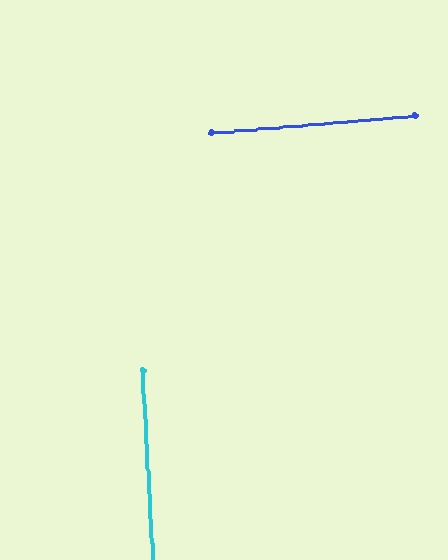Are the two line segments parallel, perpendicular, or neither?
Perpendicular — they meet at approximately 88°.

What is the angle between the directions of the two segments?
Approximately 88 degrees.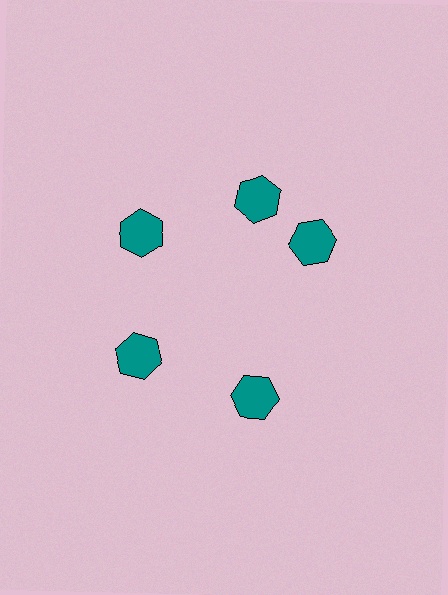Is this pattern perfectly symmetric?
No. The 5 teal hexagons are arranged in a ring, but one element near the 3 o'clock position is rotated out of alignment along the ring, breaking the 5-fold rotational symmetry.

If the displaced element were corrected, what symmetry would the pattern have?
It would have 5-fold rotational symmetry — the pattern would map onto itself every 72 degrees.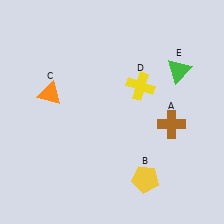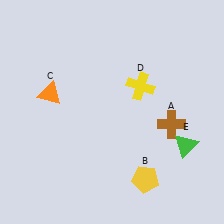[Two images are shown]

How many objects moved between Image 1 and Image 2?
1 object moved between the two images.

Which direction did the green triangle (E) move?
The green triangle (E) moved down.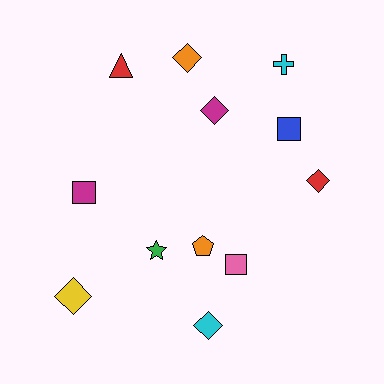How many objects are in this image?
There are 12 objects.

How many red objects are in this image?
There are 2 red objects.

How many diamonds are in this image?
There are 5 diamonds.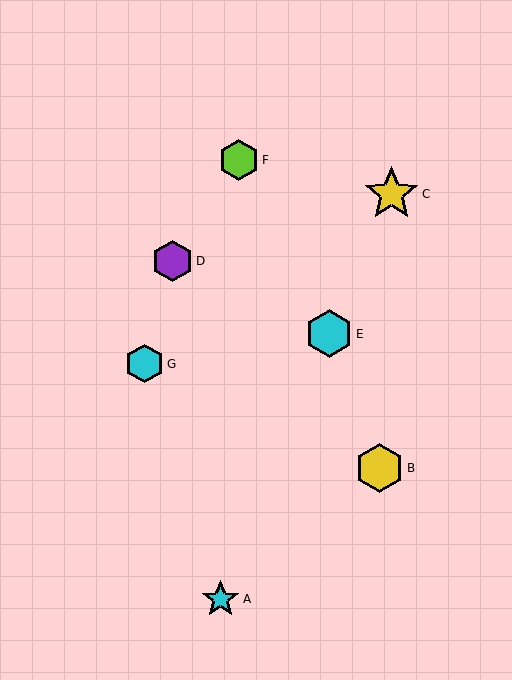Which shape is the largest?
The yellow star (labeled C) is the largest.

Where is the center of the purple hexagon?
The center of the purple hexagon is at (172, 261).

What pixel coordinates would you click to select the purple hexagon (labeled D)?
Click at (172, 261) to select the purple hexagon D.